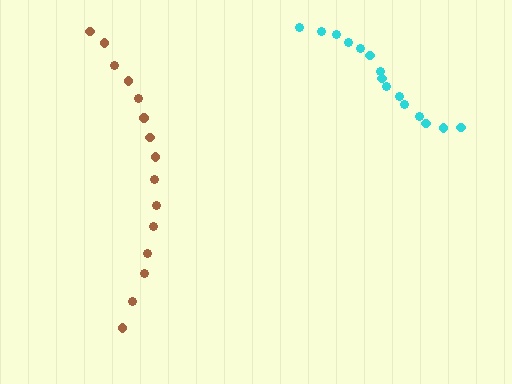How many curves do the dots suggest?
There are 2 distinct paths.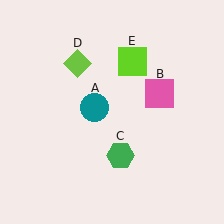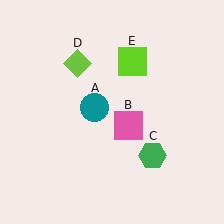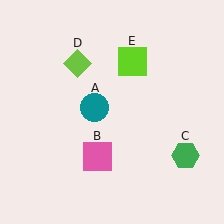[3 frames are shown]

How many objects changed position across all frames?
2 objects changed position: pink square (object B), green hexagon (object C).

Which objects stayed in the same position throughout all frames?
Teal circle (object A) and lime diamond (object D) and lime square (object E) remained stationary.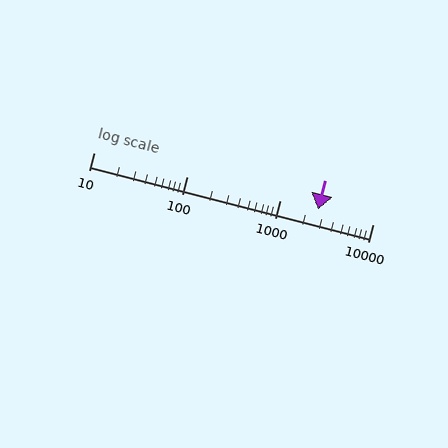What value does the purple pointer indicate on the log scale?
The pointer indicates approximately 2600.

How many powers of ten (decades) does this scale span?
The scale spans 3 decades, from 10 to 10000.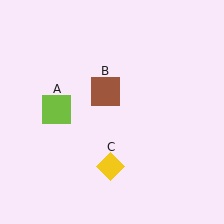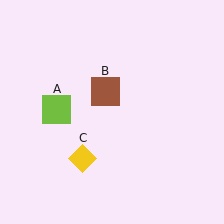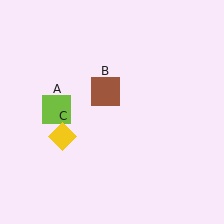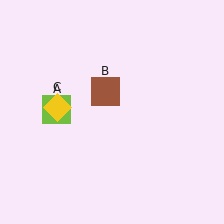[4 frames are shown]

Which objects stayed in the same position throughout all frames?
Lime square (object A) and brown square (object B) remained stationary.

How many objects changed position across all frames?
1 object changed position: yellow diamond (object C).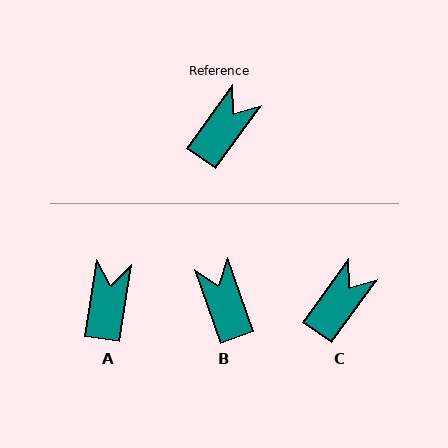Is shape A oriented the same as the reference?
No, it is off by about 27 degrees.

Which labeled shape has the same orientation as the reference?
C.